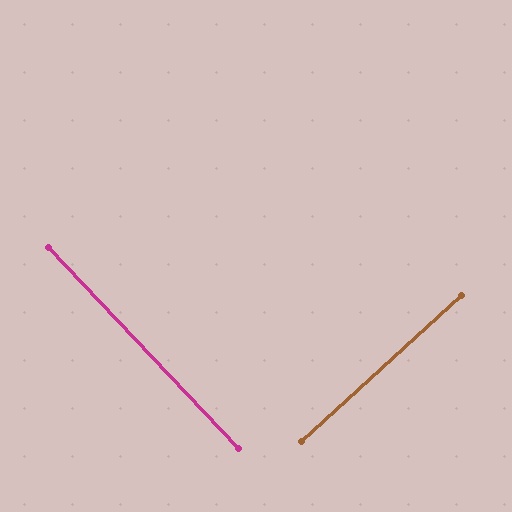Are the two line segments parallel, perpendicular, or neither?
Perpendicular — they meet at approximately 89°.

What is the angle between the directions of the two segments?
Approximately 89 degrees.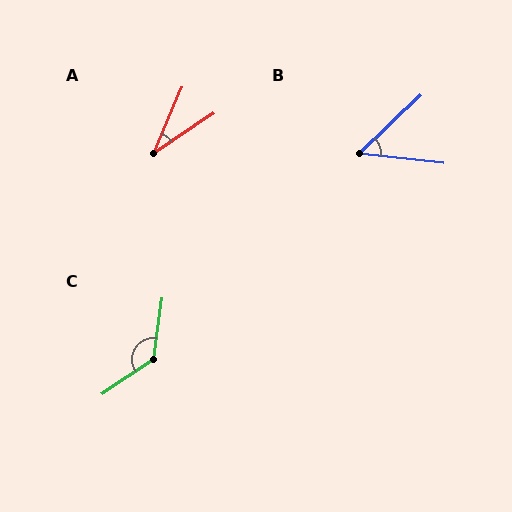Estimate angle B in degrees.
Approximately 50 degrees.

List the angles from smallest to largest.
A (33°), B (50°), C (132°).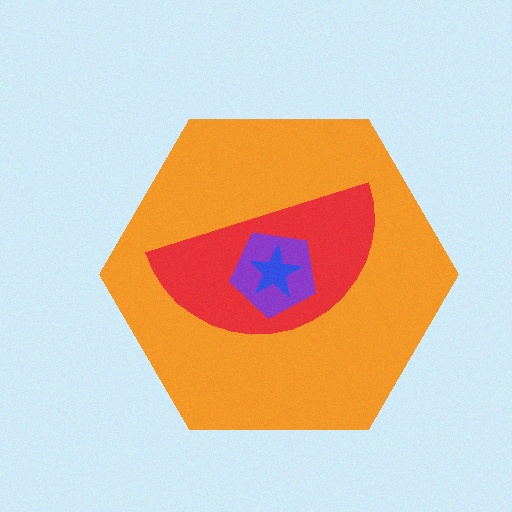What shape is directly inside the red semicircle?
The purple pentagon.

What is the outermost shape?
The orange hexagon.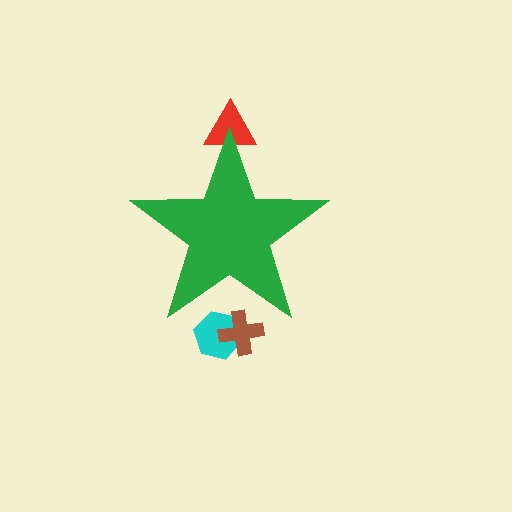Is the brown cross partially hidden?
Yes, the brown cross is partially hidden behind the green star.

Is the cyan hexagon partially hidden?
Yes, the cyan hexagon is partially hidden behind the green star.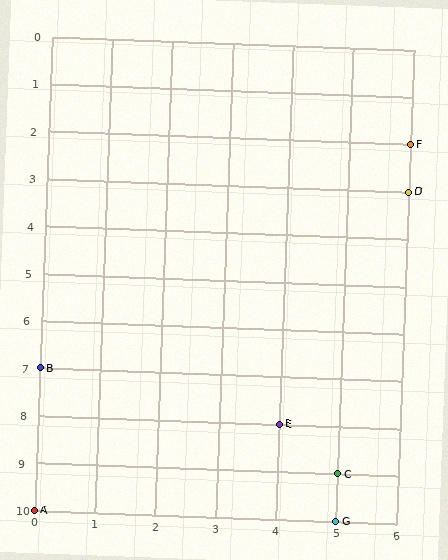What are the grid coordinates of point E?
Point E is at grid coordinates (4, 8).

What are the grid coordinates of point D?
Point D is at grid coordinates (6, 3).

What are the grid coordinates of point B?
Point B is at grid coordinates (0, 7).